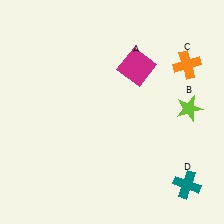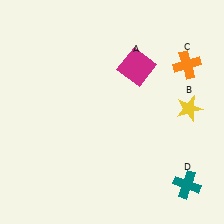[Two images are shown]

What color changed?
The star (B) changed from lime in Image 1 to yellow in Image 2.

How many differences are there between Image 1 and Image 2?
There is 1 difference between the two images.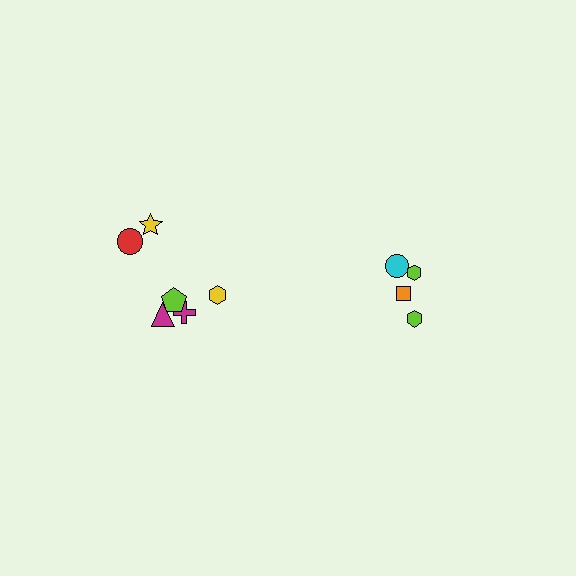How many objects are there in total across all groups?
There are 10 objects.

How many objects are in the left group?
There are 6 objects.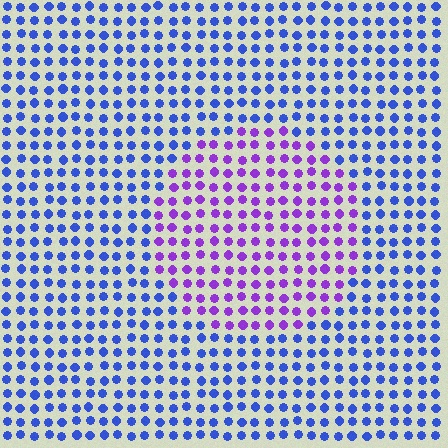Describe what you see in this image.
The image is filled with small blue elements in a uniform arrangement. A circle-shaped region is visible where the elements are tinted to a slightly different hue, forming a subtle color boundary.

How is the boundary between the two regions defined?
The boundary is defined purely by a slight shift in hue (about 48 degrees). Spacing, size, and orientation are identical on both sides.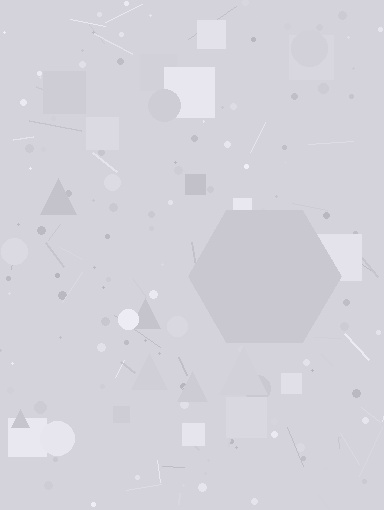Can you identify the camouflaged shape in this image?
The camouflaged shape is a hexagon.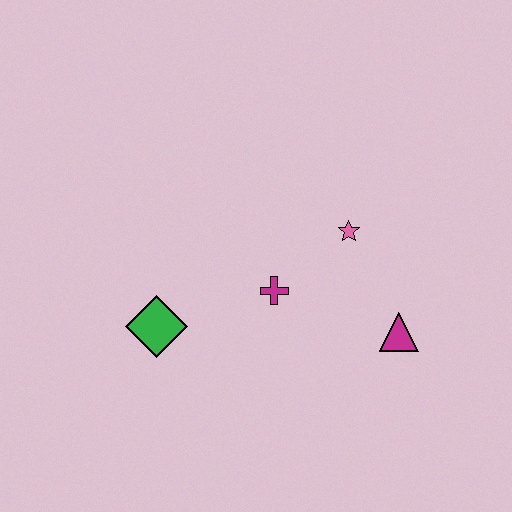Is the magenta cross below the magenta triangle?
No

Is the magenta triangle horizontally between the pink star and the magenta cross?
No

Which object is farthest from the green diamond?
The magenta triangle is farthest from the green diamond.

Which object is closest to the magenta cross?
The pink star is closest to the magenta cross.